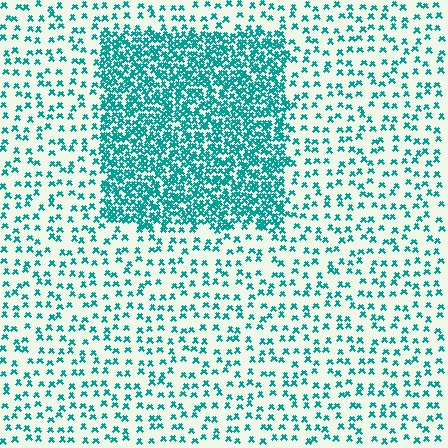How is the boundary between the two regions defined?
The boundary is defined by a change in element density (approximately 3.2x ratio). All elements are the same color, size, and shape.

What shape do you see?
I see a rectangle.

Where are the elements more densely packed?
The elements are more densely packed inside the rectangle boundary.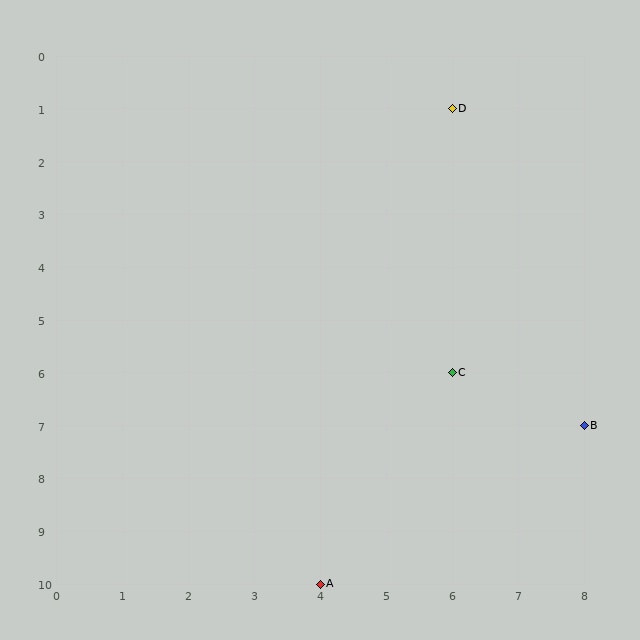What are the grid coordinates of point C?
Point C is at grid coordinates (6, 6).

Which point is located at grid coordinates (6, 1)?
Point D is at (6, 1).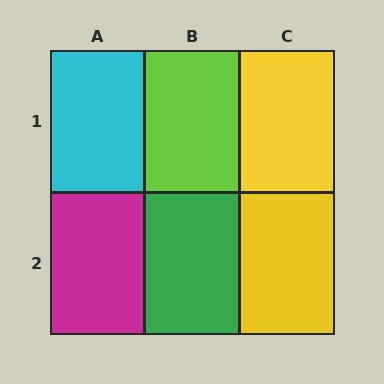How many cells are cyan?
1 cell is cyan.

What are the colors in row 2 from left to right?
Magenta, green, yellow.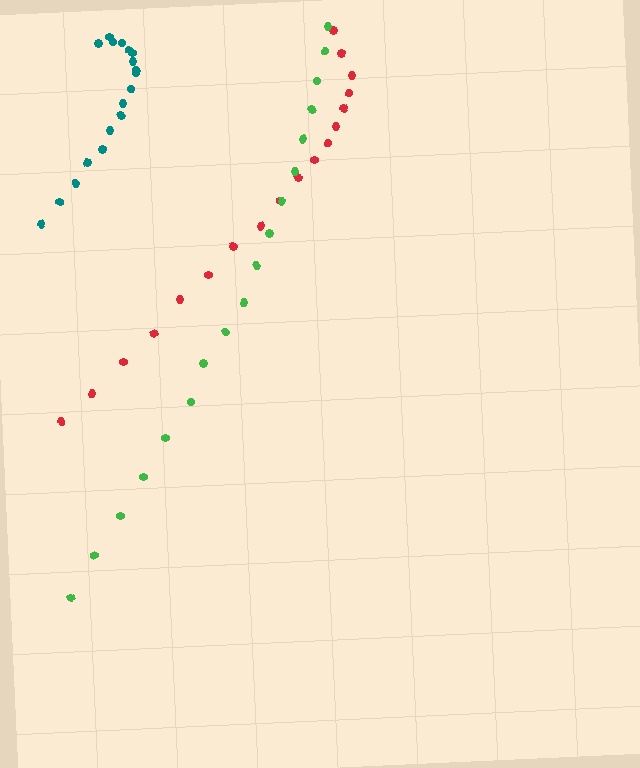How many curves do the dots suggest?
There are 3 distinct paths.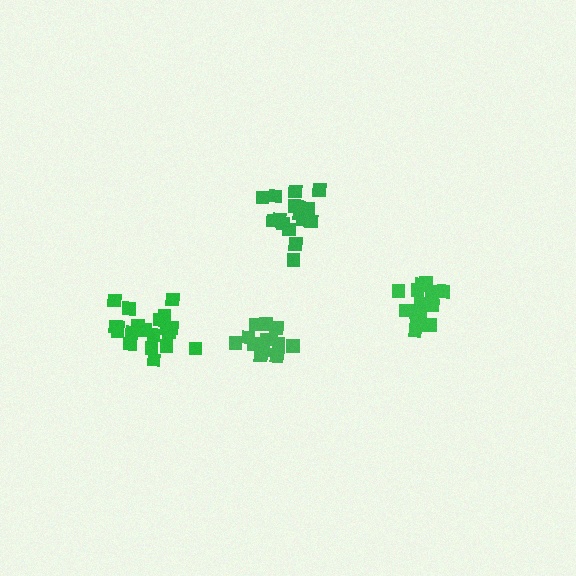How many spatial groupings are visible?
There are 4 spatial groupings.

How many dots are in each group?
Group 1: 20 dots, Group 2: 17 dots, Group 3: 15 dots, Group 4: 16 dots (68 total).